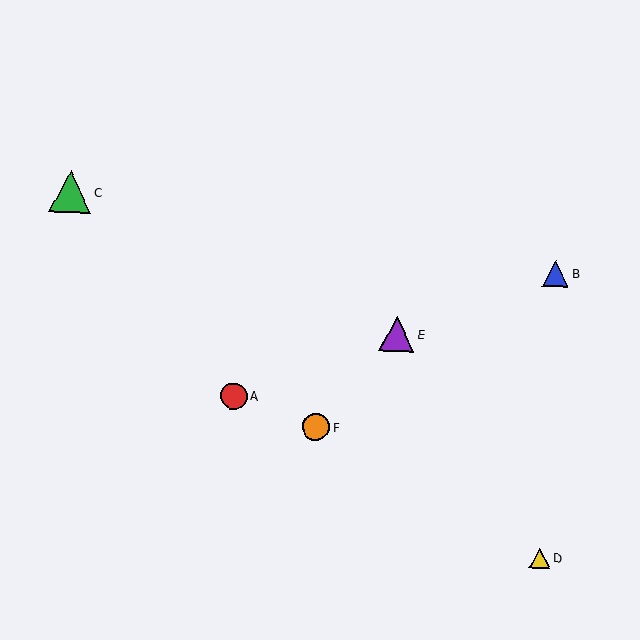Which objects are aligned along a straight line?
Objects A, B, E are aligned along a straight line.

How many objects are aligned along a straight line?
3 objects (A, B, E) are aligned along a straight line.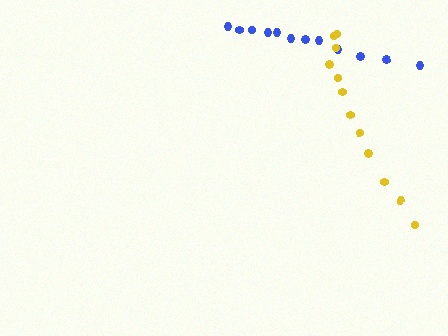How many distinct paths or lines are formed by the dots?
There are 2 distinct paths.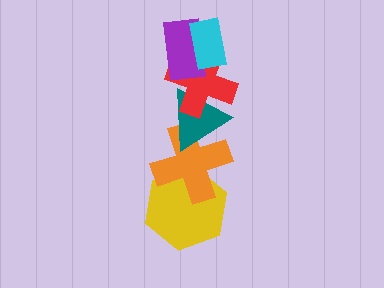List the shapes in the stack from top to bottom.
From top to bottom: the cyan rectangle, the purple rectangle, the red cross, the teal triangle, the orange cross, the yellow hexagon.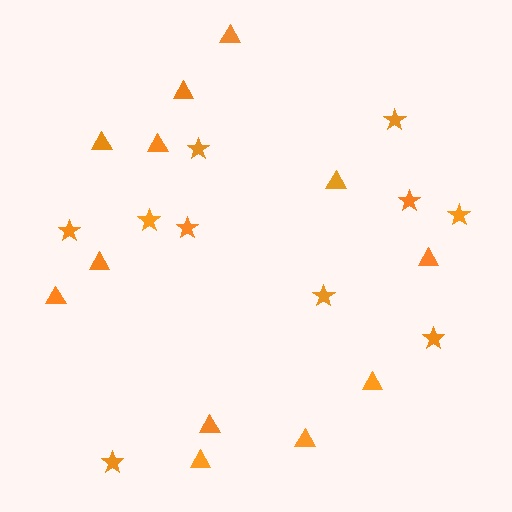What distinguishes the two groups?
There are 2 groups: one group of stars (10) and one group of triangles (12).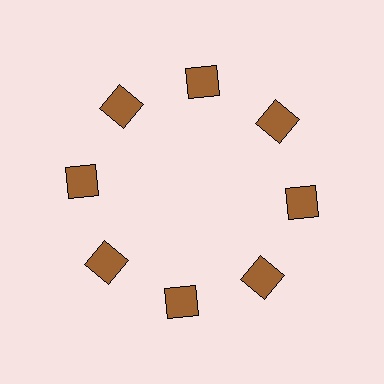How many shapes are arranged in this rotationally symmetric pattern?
There are 8 shapes, arranged in 8 groups of 1.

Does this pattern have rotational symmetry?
Yes, this pattern has 8-fold rotational symmetry. It looks the same after rotating 45 degrees around the center.